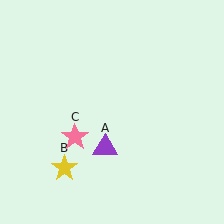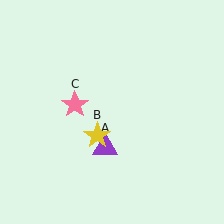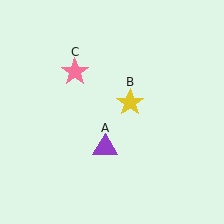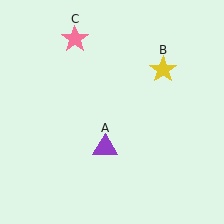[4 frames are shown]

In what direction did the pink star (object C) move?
The pink star (object C) moved up.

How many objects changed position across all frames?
2 objects changed position: yellow star (object B), pink star (object C).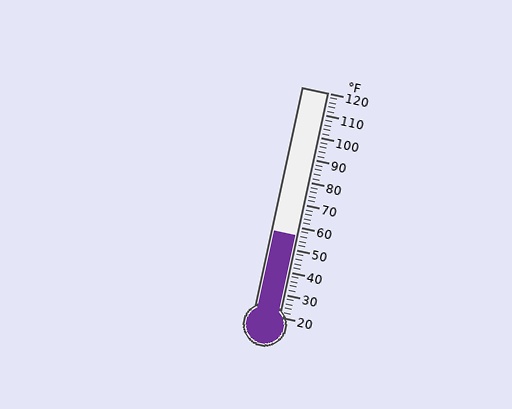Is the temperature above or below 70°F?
The temperature is below 70°F.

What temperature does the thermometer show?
The thermometer shows approximately 56°F.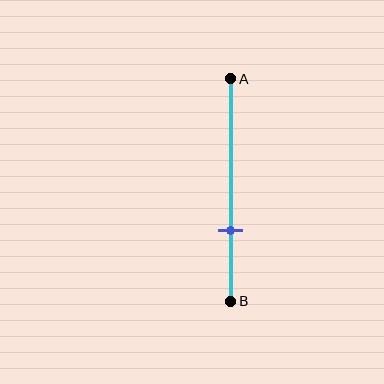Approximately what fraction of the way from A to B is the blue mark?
The blue mark is approximately 70% of the way from A to B.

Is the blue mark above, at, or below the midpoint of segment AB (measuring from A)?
The blue mark is below the midpoint of segment AB.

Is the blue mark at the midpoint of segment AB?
No, the mark is at about 70% from A, not at the 50% midpoint.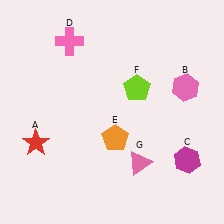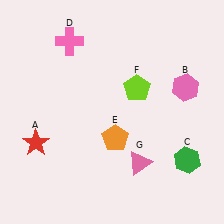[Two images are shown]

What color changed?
The hexagon (C) changed from magenta in Image 1 to green in Image 2.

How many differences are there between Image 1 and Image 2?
There is 1 difference between the two images.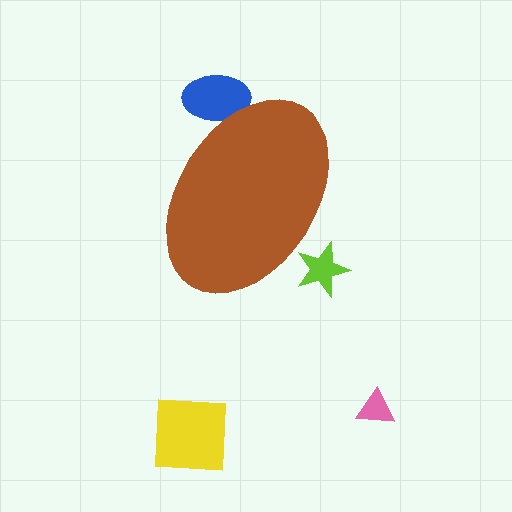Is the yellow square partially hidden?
No, the yellow square is fully visible.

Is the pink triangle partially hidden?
No, the pink triangle is fully visible.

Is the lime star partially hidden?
Yes, the lime star is partially hidden behind the brown ellipse.